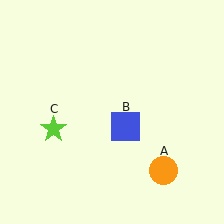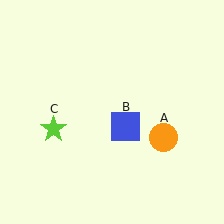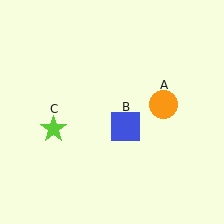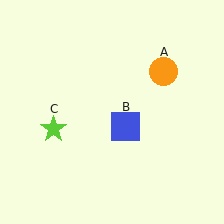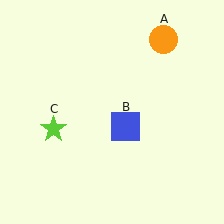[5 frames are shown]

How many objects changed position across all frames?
1 object changed position: orange circle (object A).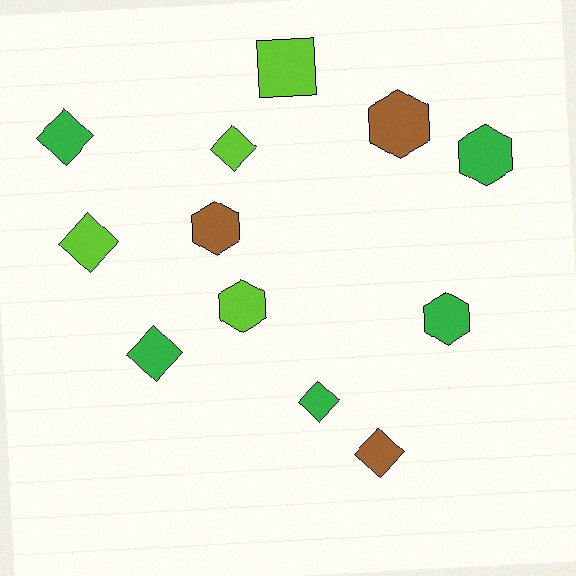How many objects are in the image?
There are 12 objects.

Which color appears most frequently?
Green, with 5 objects.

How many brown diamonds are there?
There is 1 brown diamond.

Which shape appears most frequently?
Diamond, with 6 objects.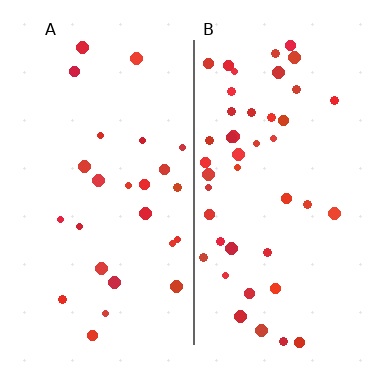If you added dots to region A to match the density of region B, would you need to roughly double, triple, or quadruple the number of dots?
Approximately double.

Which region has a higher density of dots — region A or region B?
B (the right).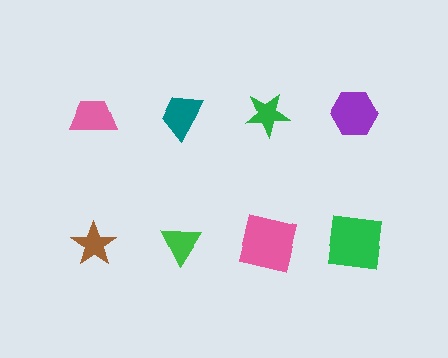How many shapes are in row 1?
4 shapes.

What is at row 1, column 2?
A teal trapezoid.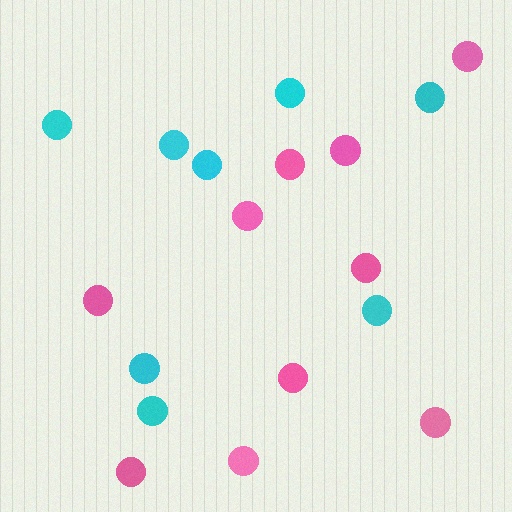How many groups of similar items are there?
There are 2 groups: one group of pink circles (10) and one group of cyan circles (8).